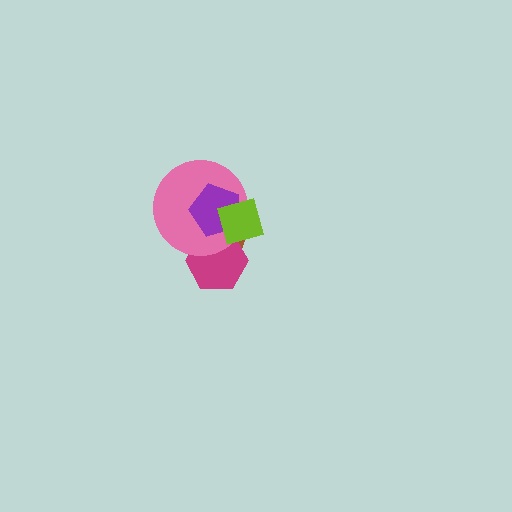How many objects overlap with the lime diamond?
4 objects overlap with the lime diamond.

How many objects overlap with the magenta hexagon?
4 objects overlap with the magenta hexagon.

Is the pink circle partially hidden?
Yes, it is partially covered by another shape.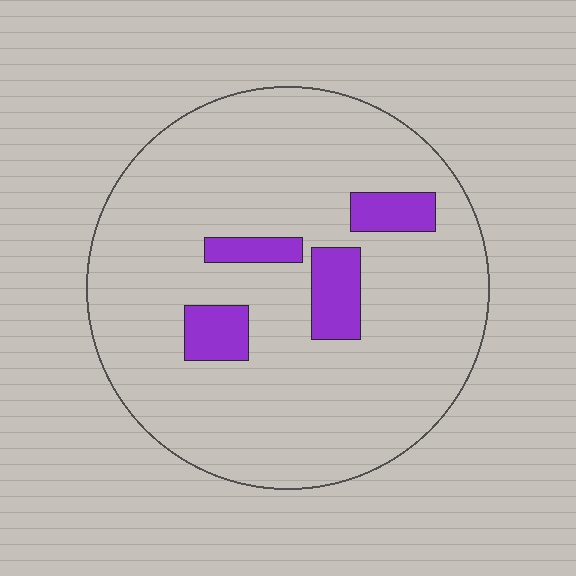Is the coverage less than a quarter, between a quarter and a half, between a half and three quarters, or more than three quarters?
Less than a quarter.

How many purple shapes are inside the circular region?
4.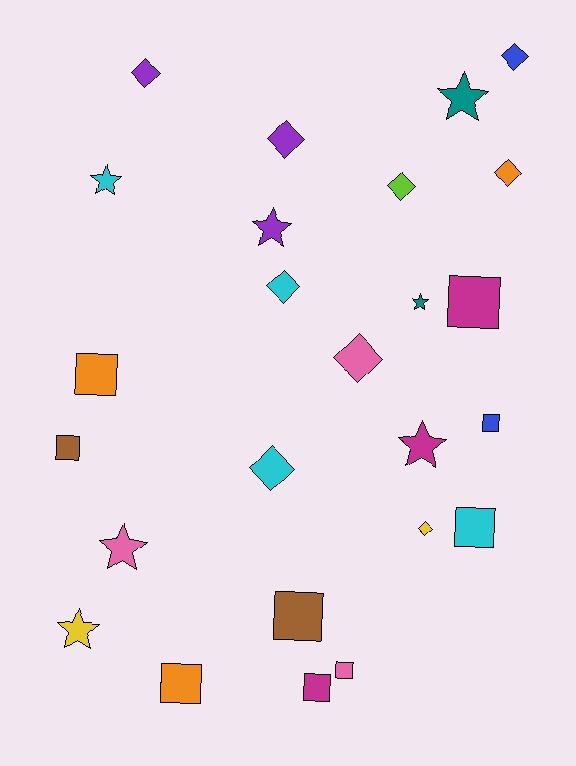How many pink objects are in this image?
There are 3 pink objects.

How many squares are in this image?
There are 9 squares.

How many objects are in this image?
There are 25 objects.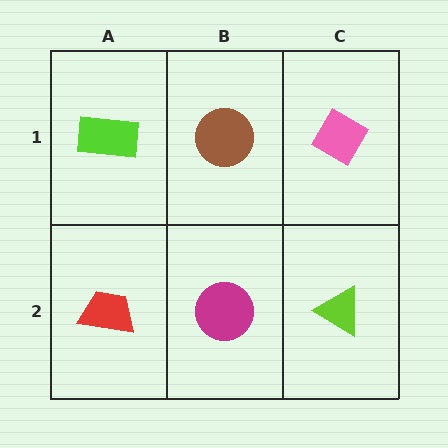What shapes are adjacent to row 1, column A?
A red trapezoid (row 2, column A), a brown circle (row 1, column B).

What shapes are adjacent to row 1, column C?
A lime triangle (row 2, column C), a brown circle (row 1, column B).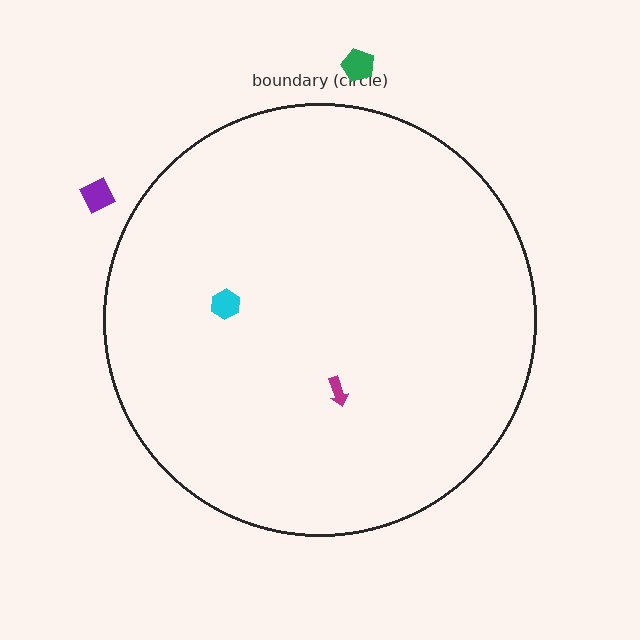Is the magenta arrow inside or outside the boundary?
Inside.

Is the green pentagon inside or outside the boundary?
Outside.